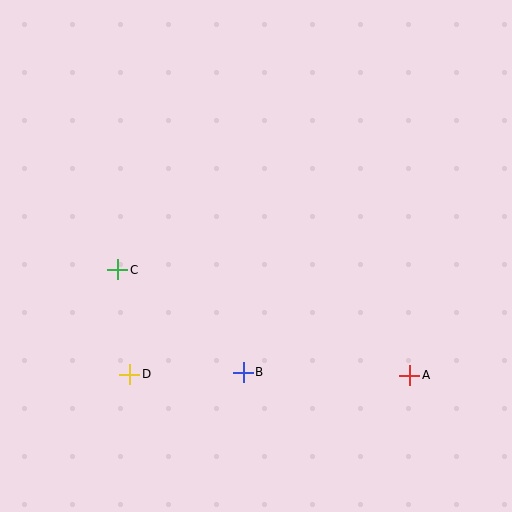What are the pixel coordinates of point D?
Point D is at (130, 374).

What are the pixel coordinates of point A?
Point A is at (410, 375).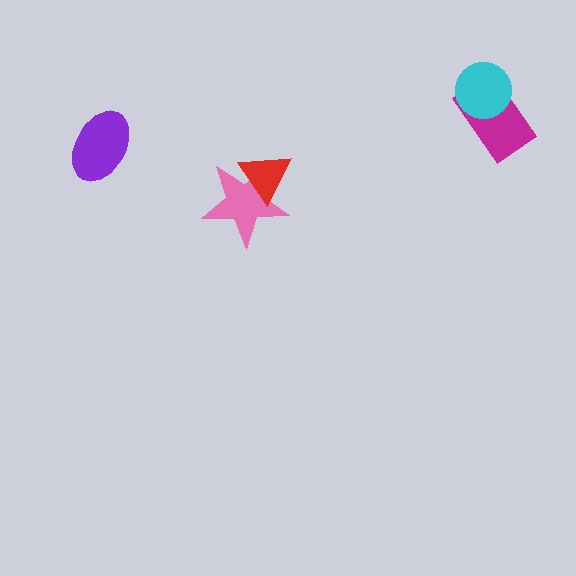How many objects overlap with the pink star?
1 object overlaps with the pink star.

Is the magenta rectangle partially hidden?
Yes, it is partially covered by another shape.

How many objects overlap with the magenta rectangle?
1 object overlaps with the magenta rectangle.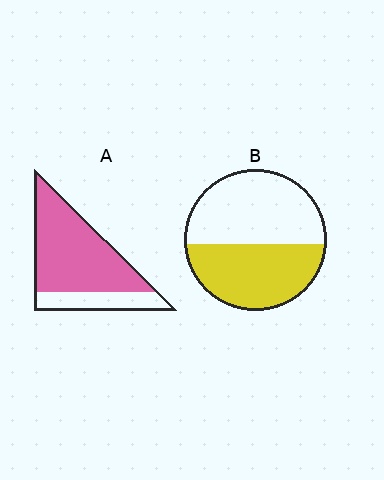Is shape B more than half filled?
Roughly half.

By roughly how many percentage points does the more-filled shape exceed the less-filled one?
By roughly 30 percentage points (A over B).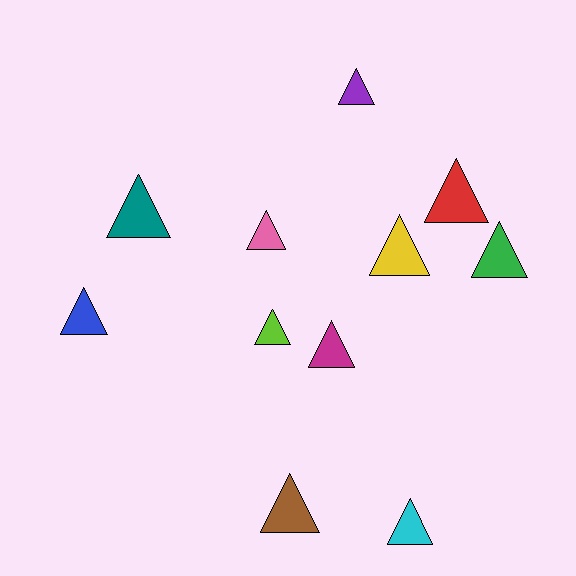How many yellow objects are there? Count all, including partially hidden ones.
There is 1 yellow object.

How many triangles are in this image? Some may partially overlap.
There are 11 triangles.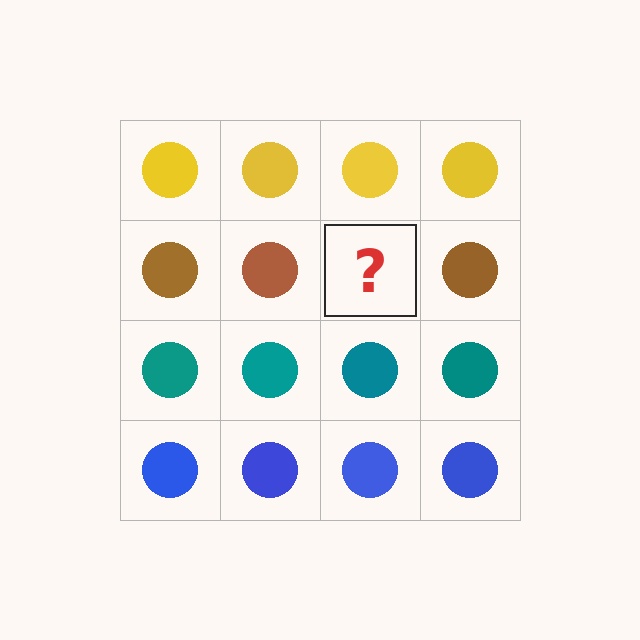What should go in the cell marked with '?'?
The missing cell should contain a brown circle.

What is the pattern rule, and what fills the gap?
The rule is that each row has a consistent color. The gap should be filled with a brown circle.